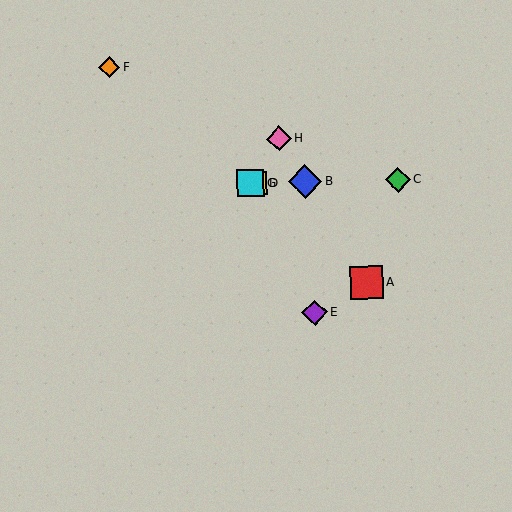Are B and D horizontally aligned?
Yes, both are at y≈182.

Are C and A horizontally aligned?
No, C is at y≈180 and A is at y≈282.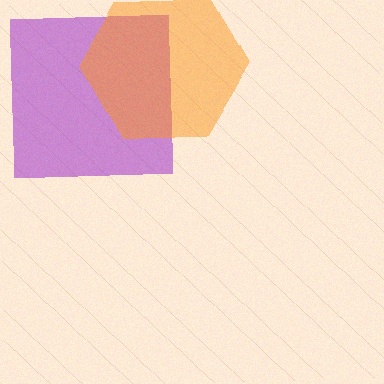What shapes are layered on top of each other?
The layered shapes are: a purple square, an orange hexagon.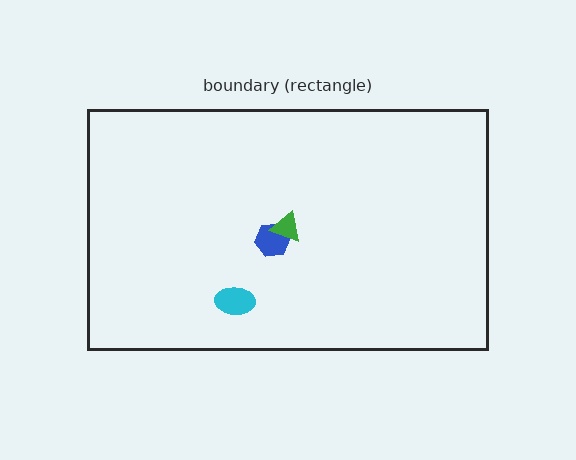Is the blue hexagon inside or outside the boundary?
Inside.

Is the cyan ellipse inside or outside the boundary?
Inside.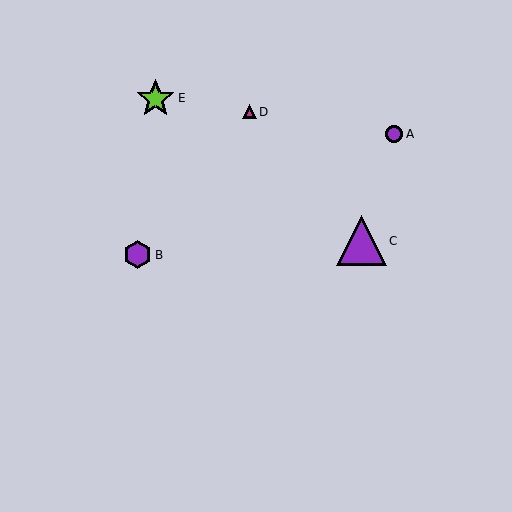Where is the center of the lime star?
The center of the lime star is at (155, 98).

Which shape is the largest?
The purple triangle (labeled C) is the largest.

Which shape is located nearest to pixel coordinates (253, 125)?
The magenta triangle (labeled D) at (249, 112) is nearest to that location.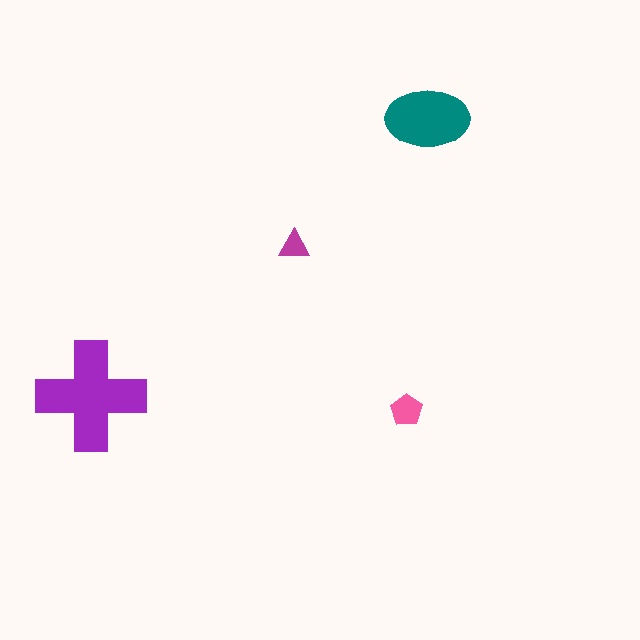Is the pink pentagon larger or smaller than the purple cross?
Smaller.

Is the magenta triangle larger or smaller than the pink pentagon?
Smaller.